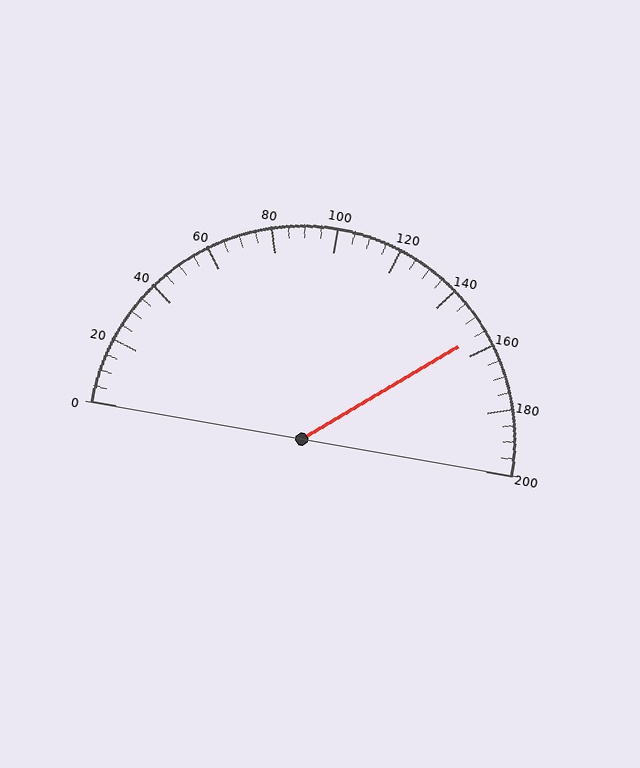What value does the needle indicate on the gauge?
The needle indicates approximately 155.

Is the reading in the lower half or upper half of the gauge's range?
The reading is in the upper half of the range (0 to 200).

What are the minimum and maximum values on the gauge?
The gauge ranges from 0 to 200.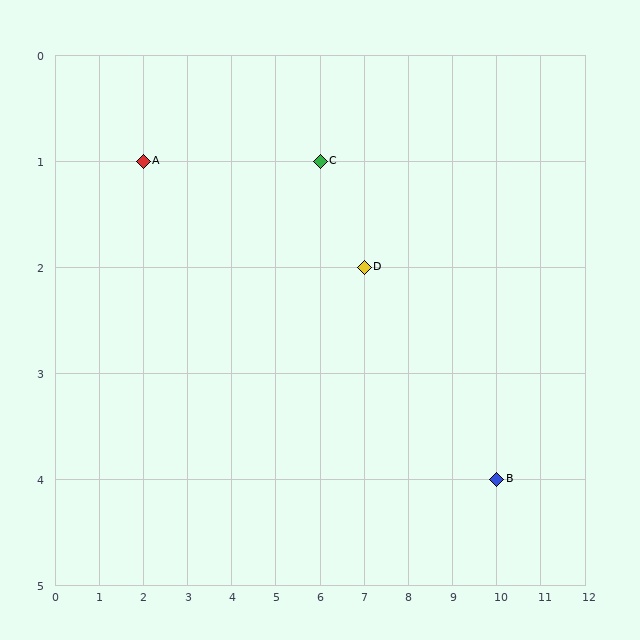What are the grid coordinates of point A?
Point A is at grid coordinates (2, 1).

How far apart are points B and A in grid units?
Points B and A are 8 columns and 3 rows apart (about 8.5 grid units diagonally).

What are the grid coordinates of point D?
Point D is at grid coordinates (7, 2).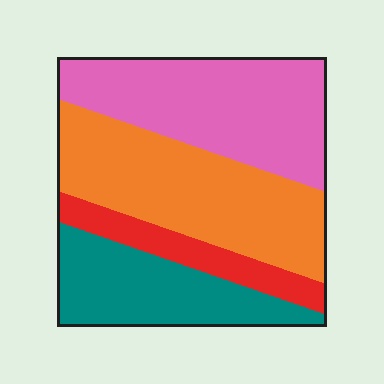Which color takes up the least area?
Red, at roughly 10%.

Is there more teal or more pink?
Pink.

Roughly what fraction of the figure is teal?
Teal takes up about one fifth (1/5) of the figure.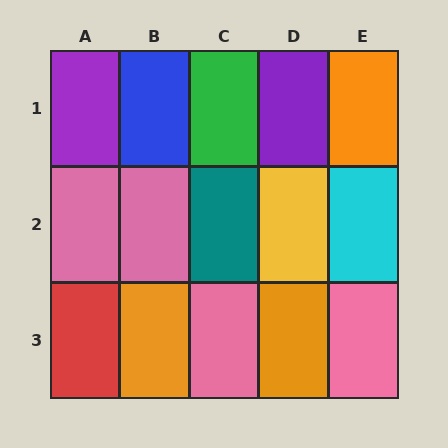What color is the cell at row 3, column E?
Pink.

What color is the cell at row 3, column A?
Red.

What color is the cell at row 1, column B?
Blue.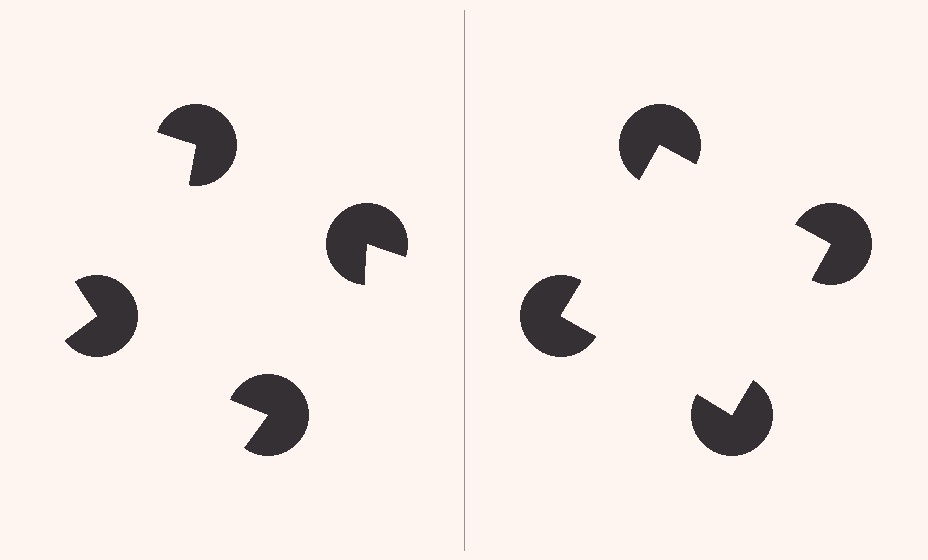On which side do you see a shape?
An illusory square appears on the right side. On the left side the wedge cuts are rotated, so no coherent shape forms.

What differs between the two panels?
The pac-man discs are positioned identically on both sides; only the wedge orientations differ. On the right they align to a square; on the left they are misaligned.